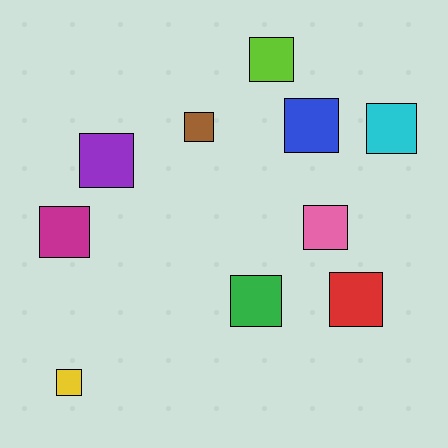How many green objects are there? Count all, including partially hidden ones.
There is 1 green object.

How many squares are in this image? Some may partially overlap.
There are 10 squares.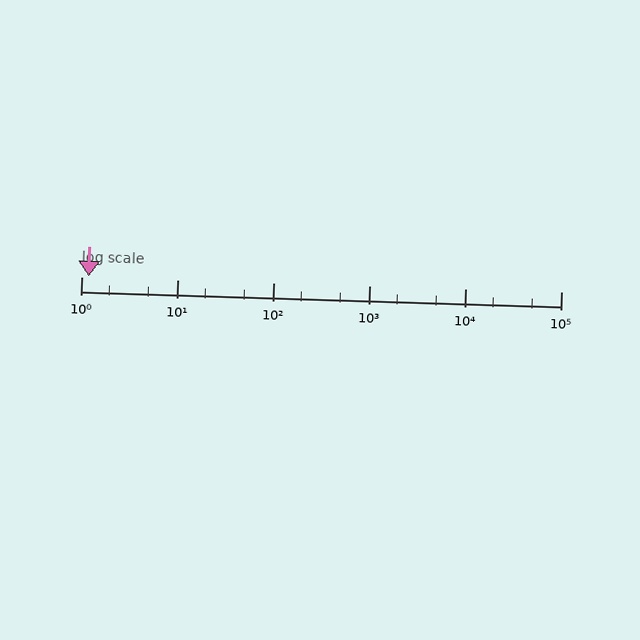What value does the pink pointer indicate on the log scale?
The pointer indicates approximately 1.2.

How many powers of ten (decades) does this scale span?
The scale spans 5 decades, from 1 to 100000.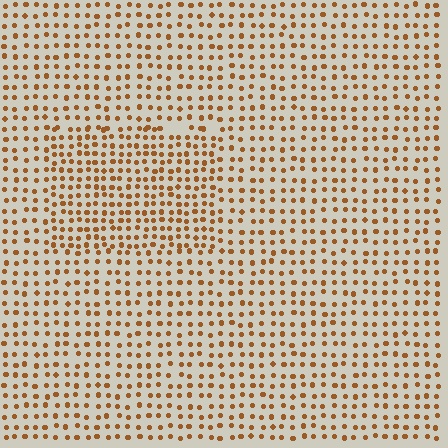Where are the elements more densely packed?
The elements are more densely packed inside the rectangle boundary.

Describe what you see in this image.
The image contains small brown elements arranged at two different densities. A rectangle-shaped region is visible where the elements are more densely packed than the surrounding area.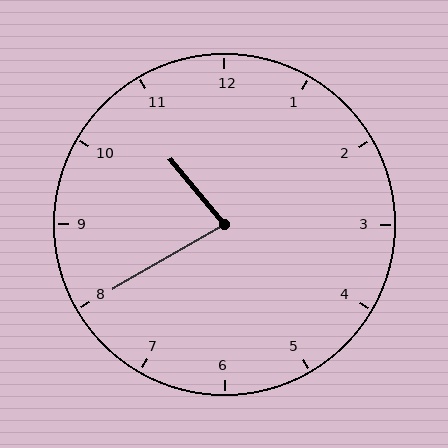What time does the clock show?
10:40.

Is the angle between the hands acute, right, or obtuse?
It is acute.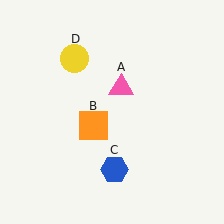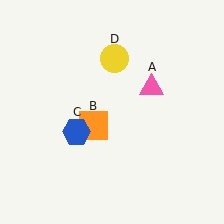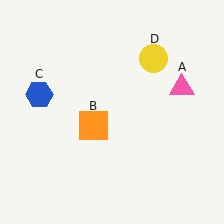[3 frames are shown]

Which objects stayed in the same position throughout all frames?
Orange square (object B) remained stationary.